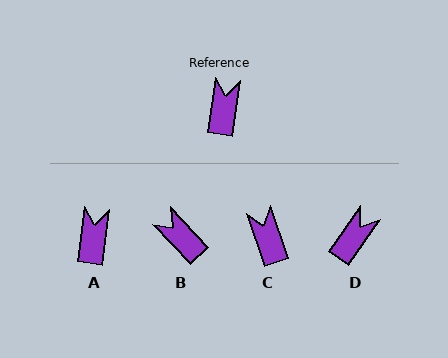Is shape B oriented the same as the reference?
No, it is off by about 51 degrees.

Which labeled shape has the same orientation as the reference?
A.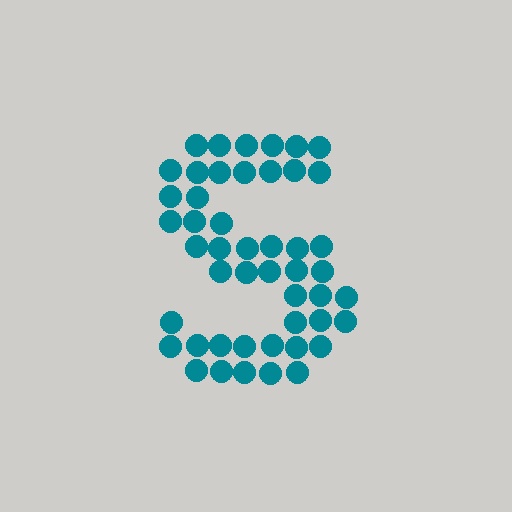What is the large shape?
The large shape is the letter S.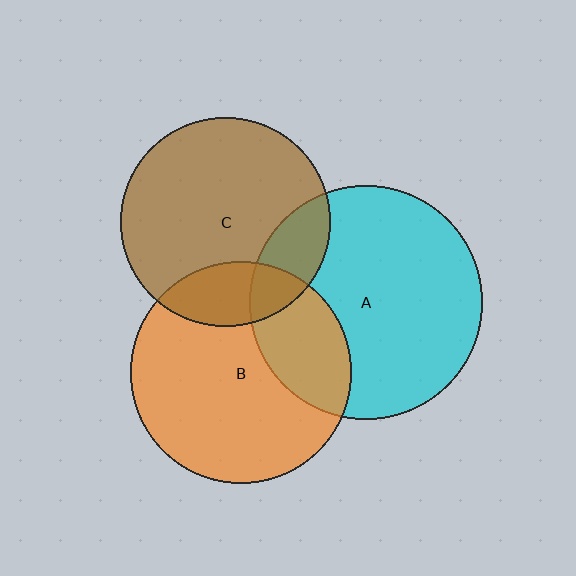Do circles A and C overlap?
Yes.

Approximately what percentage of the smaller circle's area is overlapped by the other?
Approximately 20%.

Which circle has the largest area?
Circle A (cyan).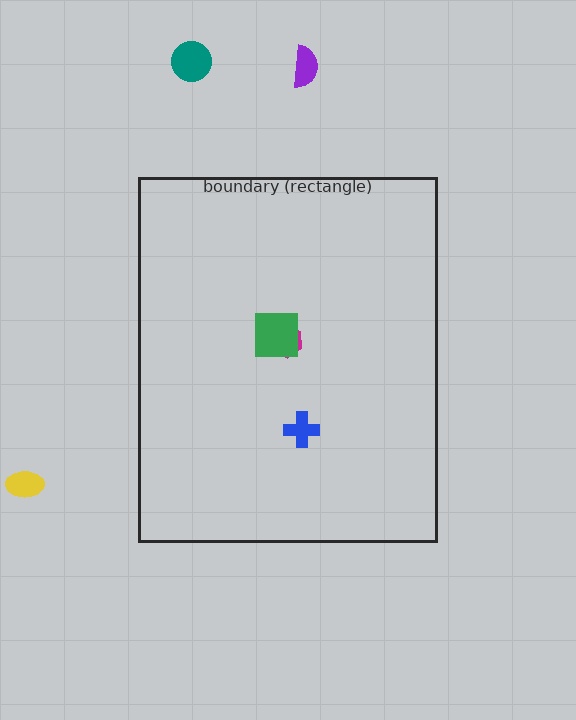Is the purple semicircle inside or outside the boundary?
Outside.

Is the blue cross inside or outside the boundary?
Inside.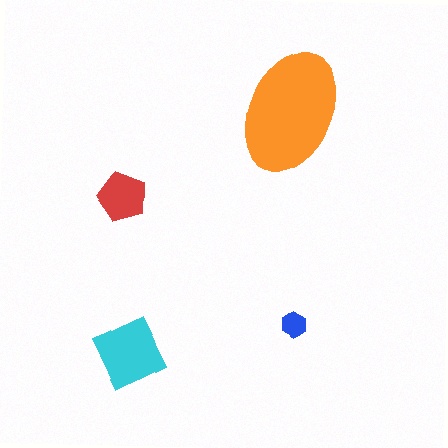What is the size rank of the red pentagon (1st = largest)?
3rd.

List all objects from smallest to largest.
The blue hexagon, the red pentagon, the cyan diamond, the orange ellipse.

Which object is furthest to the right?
The blue hexagon is rightmost.